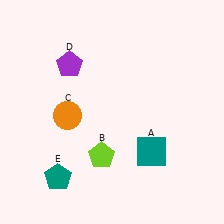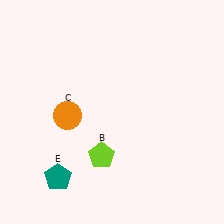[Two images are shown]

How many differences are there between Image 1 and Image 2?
There are 2 differences between the two images.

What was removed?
The purple pentagon (D), the teal square (A) were removed in Image 2.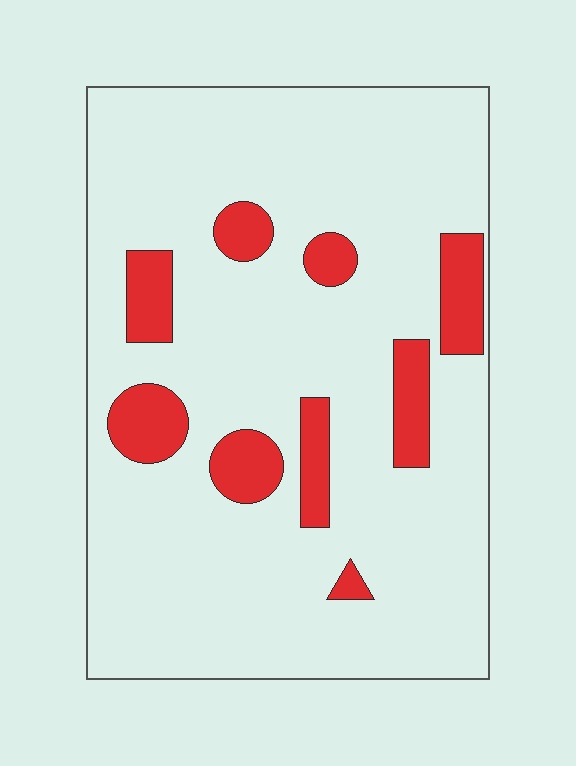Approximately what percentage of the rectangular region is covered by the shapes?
Approximately 15%.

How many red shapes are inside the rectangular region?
9.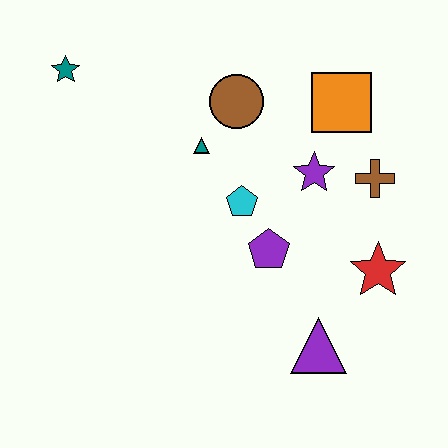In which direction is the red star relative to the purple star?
The red star is below the purple star.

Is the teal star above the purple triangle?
Yes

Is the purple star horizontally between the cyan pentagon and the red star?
Yes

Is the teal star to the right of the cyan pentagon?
No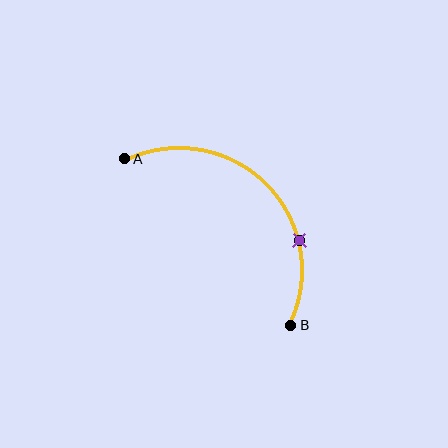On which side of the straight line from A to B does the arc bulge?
The arc bulges above and to the right of the straight line connecting A and B.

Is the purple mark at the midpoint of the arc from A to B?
No. The purple mark lies on the arc but is closer to endpoint B. The arc midpoint would be at the point on the curve equidistant along the arc from both A and B.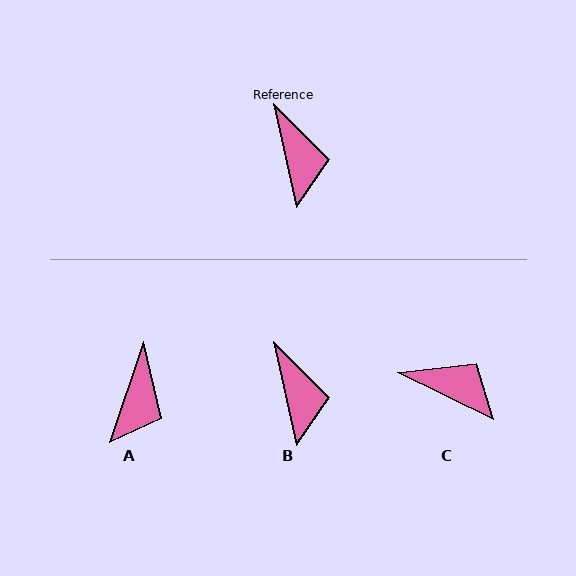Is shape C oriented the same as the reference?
No, it is off by about 51 degrees.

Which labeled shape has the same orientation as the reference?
B.